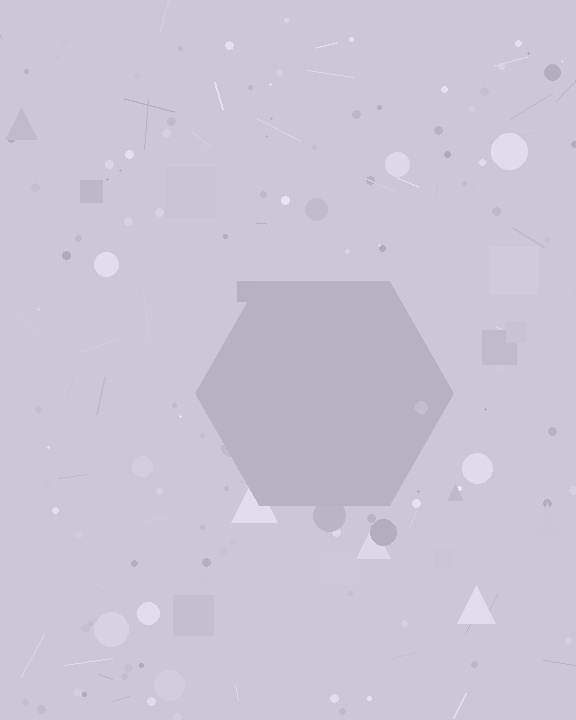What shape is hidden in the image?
A hexagon is hidden in the image.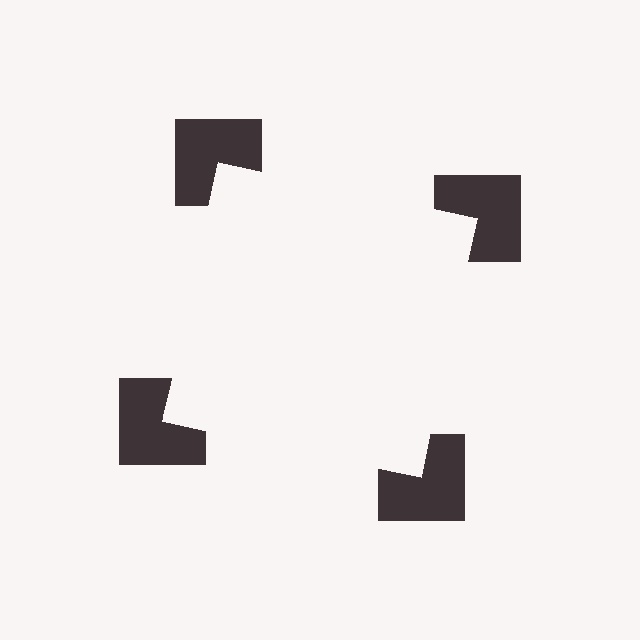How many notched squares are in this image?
There are 4 — one at each vertex of the illusory square.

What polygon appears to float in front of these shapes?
An illusory square — its edges are inferred from the aligned wedge cuts in the notched squares, not physically drawn.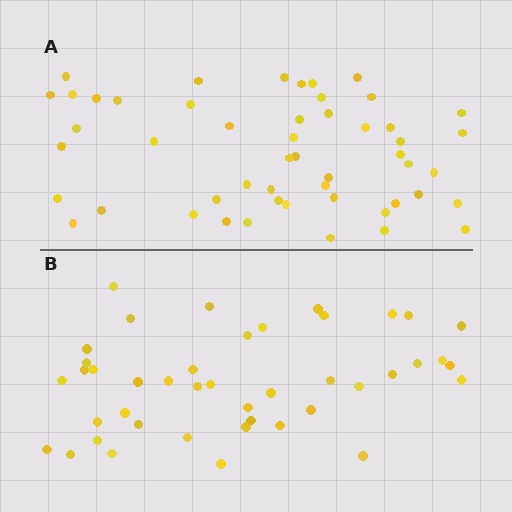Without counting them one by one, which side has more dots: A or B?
Region A (the top region) has more dots.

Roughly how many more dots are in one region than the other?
Region A has roughly 8 or so more dots than region B.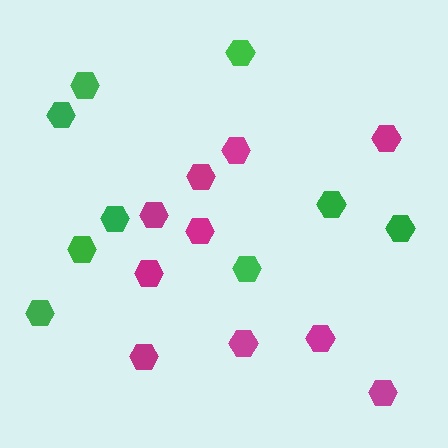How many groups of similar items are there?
There are 2 groups: one group of magenta hexagons (10) and one group of green hexagons (9).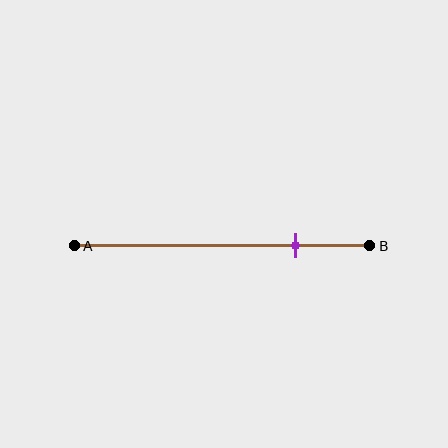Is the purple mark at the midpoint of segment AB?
No, the mark is at about 75% from A, not at the 50% midpoint.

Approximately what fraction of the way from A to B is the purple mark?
The purple mark is approximately 75% of the way from A to B.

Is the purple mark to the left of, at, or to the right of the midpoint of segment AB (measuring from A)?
The purple mark is to the right of the midpoint of segment AB.